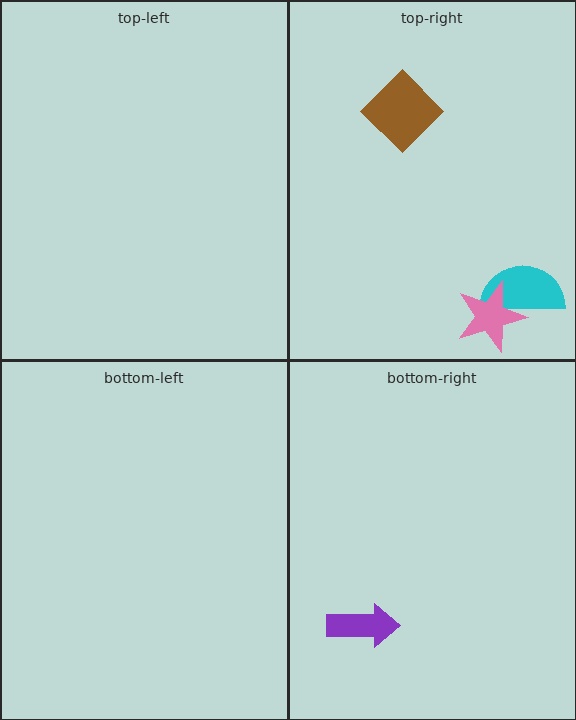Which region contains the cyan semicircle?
The top-right region.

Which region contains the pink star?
The top-right region.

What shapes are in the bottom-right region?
The purple arrow.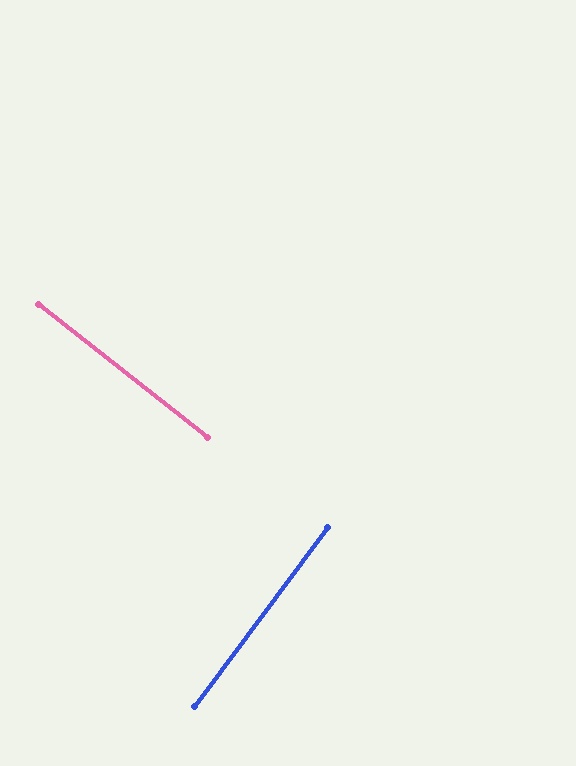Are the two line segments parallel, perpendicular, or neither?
Perpendicular — they meet at approximately 88°.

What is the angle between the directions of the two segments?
Approximately 88 degrees.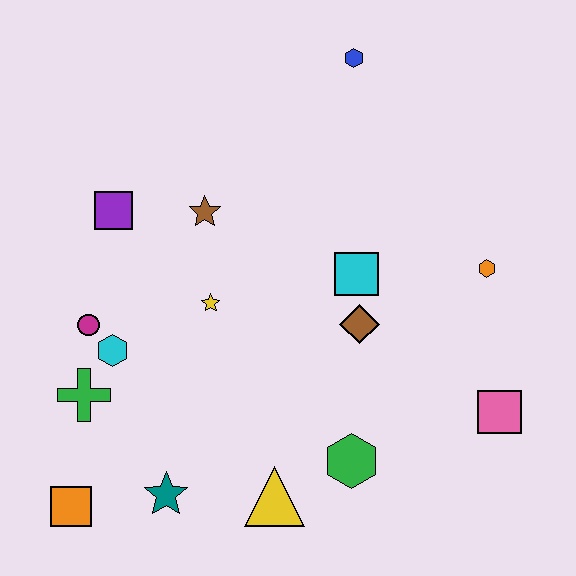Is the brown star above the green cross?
Yes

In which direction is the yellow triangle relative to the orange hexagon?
The yellow triangle is below the orange hexagon.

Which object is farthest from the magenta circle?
The pink square is farthest from the magenta circle.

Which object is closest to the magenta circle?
The cyan hexagon is closest to the magenta circle.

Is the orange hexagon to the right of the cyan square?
Yes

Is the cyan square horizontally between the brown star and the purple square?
No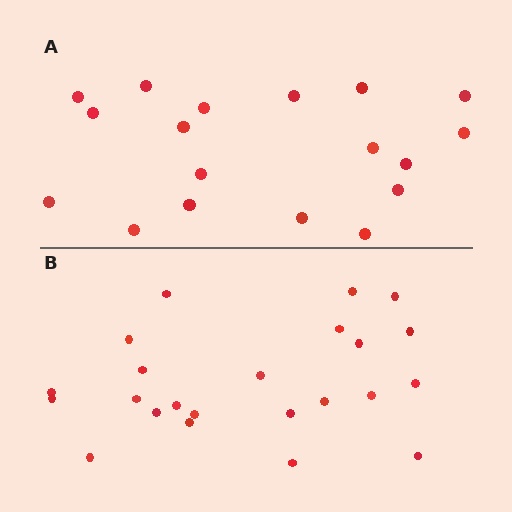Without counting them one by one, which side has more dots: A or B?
Region B (the bottom region) has more dots.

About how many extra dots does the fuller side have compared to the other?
Region B has about 5 more dots than region A.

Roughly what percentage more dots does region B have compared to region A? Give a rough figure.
About 30% more.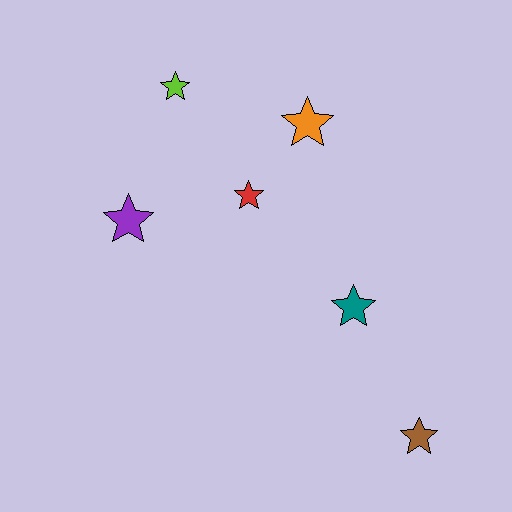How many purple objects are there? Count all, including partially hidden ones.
There is 1 purple object.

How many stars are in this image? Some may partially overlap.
There are 6 stars.